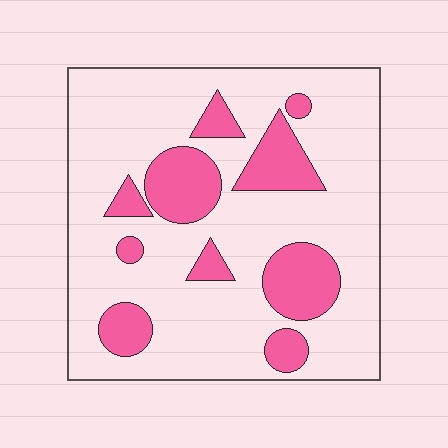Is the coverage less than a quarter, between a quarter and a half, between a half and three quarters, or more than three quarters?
Less than a quarter.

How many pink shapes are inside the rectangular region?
10.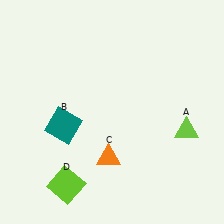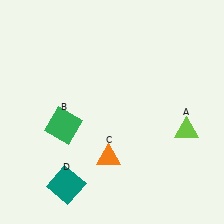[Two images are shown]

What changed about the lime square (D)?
In Image 1, D is lime. In Image 2, it changed to teal.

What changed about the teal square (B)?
In Image 1, B is teal. In Image 2, it changed to green.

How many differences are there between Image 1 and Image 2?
There are 2 differences between the two images.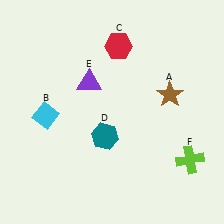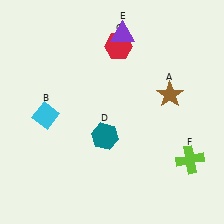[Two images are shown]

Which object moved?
The purple triangle (E) moved up.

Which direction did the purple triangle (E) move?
The purple triangle (E) moved up.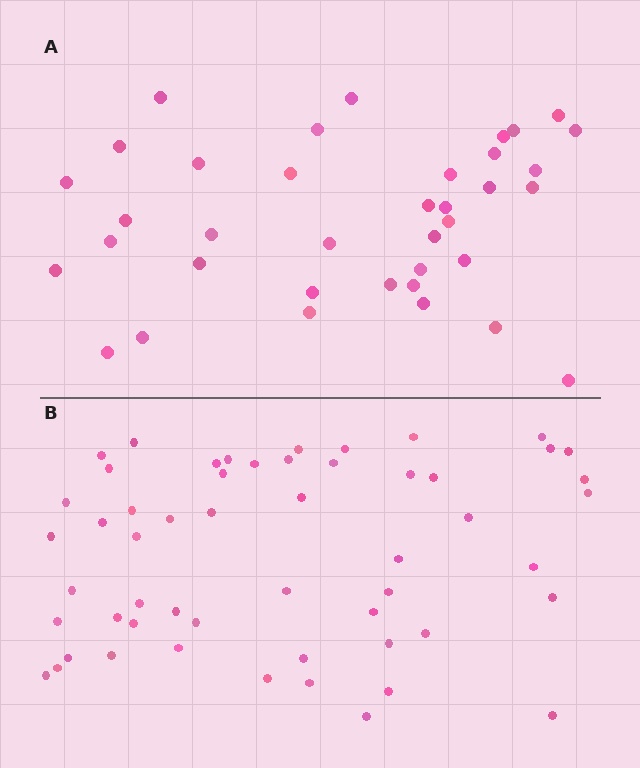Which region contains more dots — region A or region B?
Region B (the bottom region) has more dots.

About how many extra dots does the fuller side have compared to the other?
Region B has approximately 15 more dots than region A.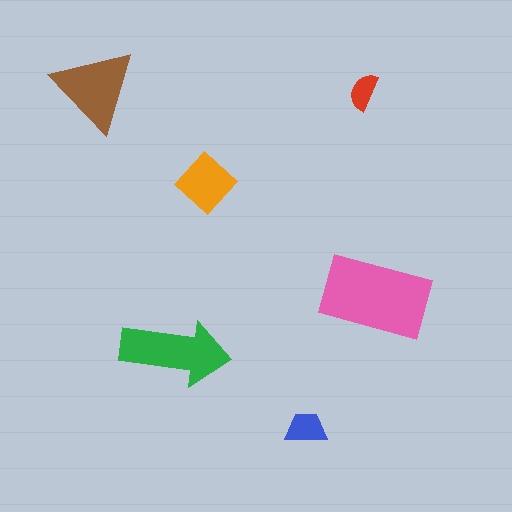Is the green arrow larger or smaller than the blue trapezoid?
Larger.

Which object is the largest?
The pink rectangle.